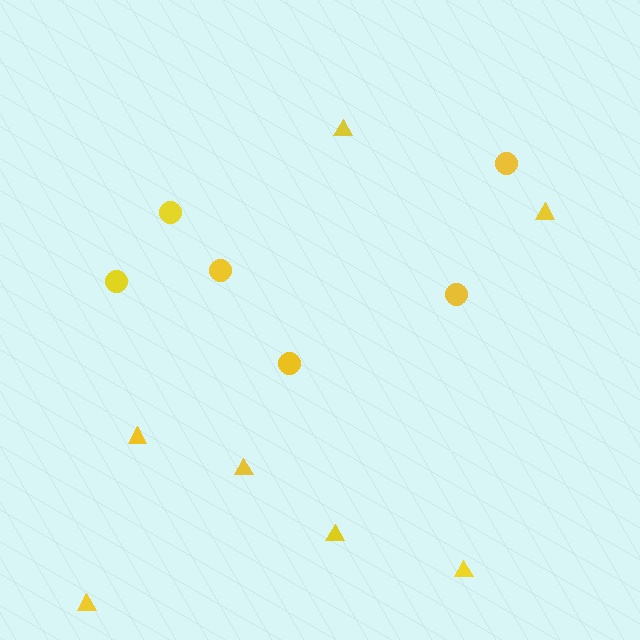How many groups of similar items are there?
There are 2 groups: one group of triangles (7) and one group of circles (6).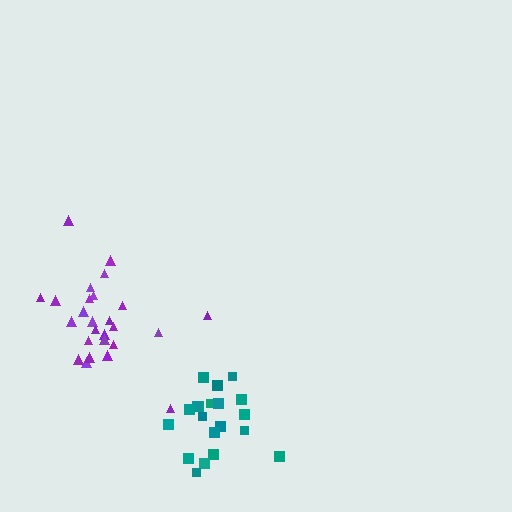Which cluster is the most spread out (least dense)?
Purple.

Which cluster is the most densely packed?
Teal.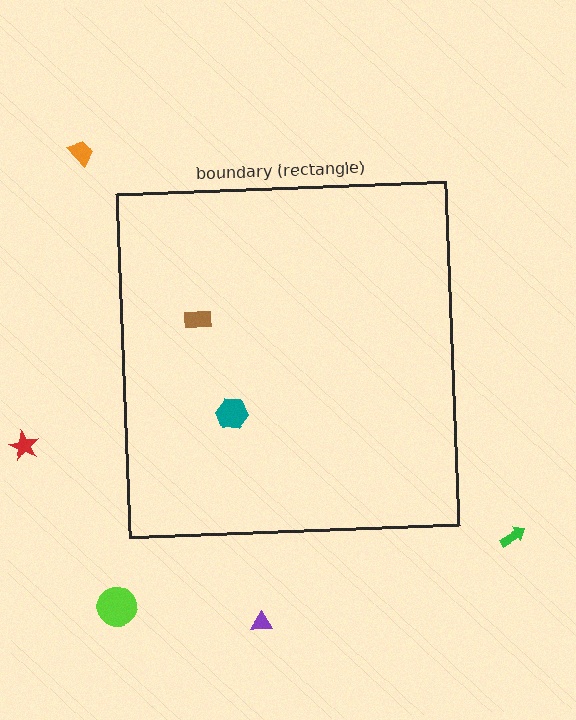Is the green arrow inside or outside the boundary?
Outside.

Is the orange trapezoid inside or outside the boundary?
Outside.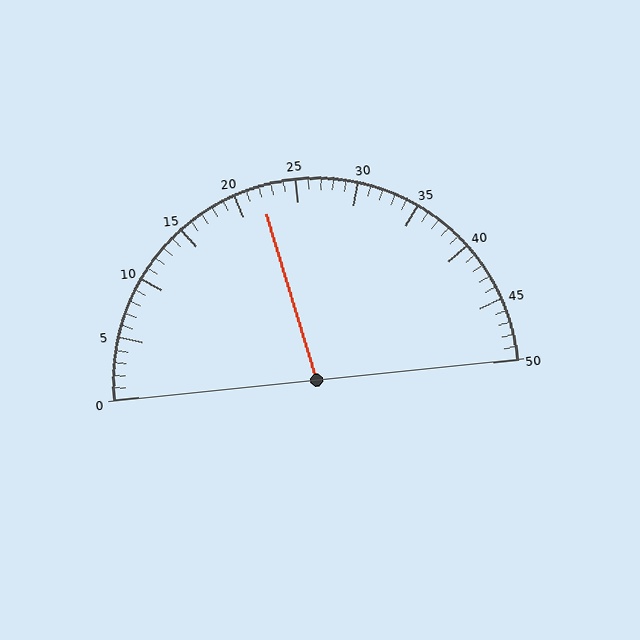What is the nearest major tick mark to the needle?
The nearest major tick mark is 20.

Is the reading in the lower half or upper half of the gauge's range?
The reading is in the lower half of the range (0 to 50).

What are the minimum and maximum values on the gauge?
The gauge ranges from 0 to 50.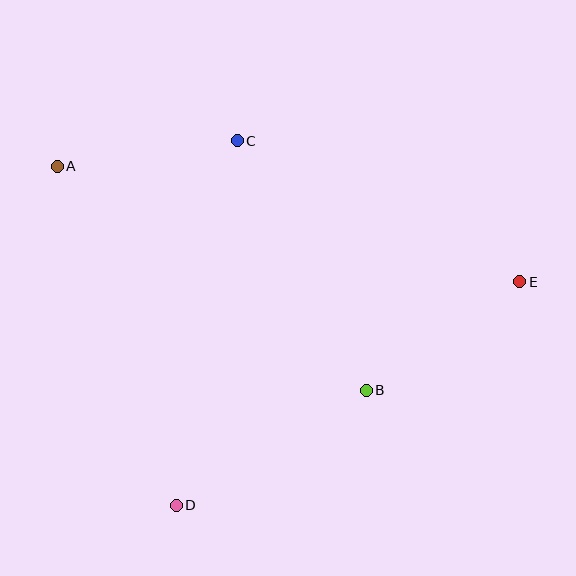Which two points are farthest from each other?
Points A and E are farthest from each other.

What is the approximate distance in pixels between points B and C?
The distance between B and C is approximately 281 pixels.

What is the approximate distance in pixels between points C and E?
The distance between C and E is approximately 316 pixels.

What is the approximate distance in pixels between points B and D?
The distance between B and D is approximately 222 pixels.